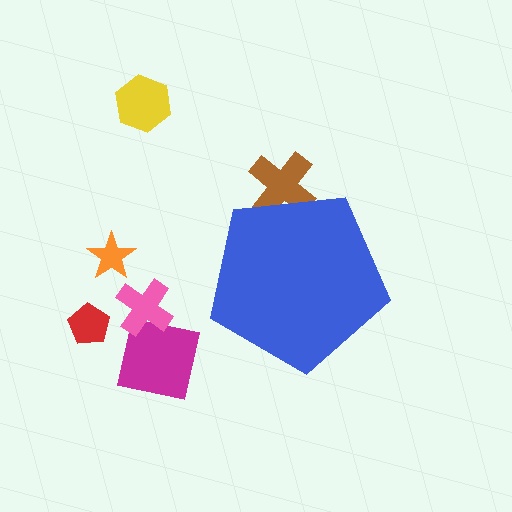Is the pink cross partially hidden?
No, the pink cross is fully visible.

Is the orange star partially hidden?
No, the orange star is fully visible.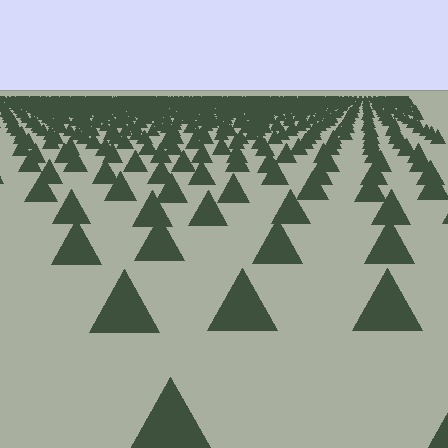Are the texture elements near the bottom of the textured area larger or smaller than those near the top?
Larger. Near the bottom, elements are closer to the viewer and appear at a bigger on-screen size.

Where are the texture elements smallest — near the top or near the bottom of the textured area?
Near the top.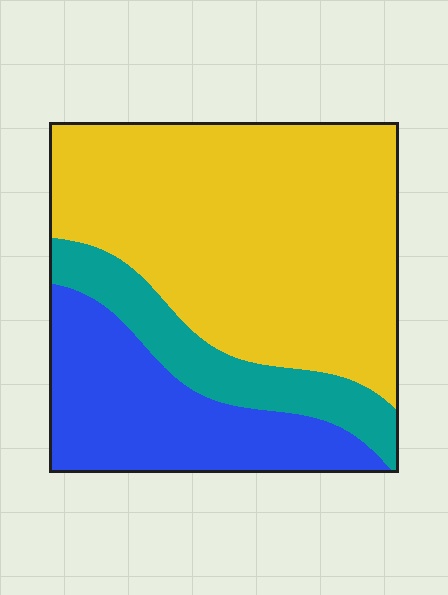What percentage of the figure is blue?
Blue covers 26% of the figure.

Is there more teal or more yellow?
Yellow.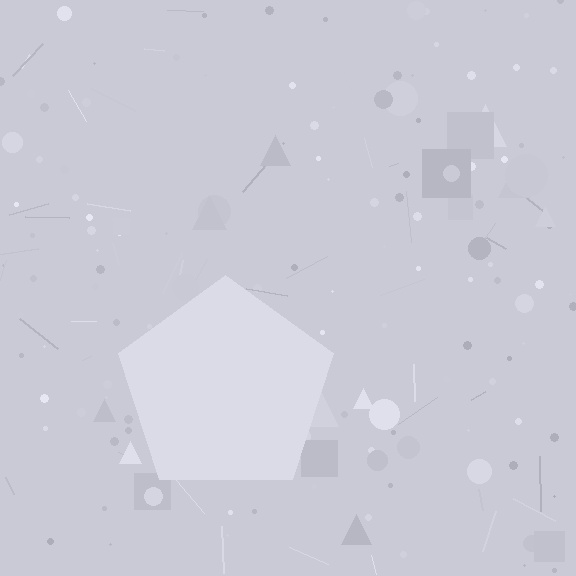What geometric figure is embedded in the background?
A pentagon is embedded in the background.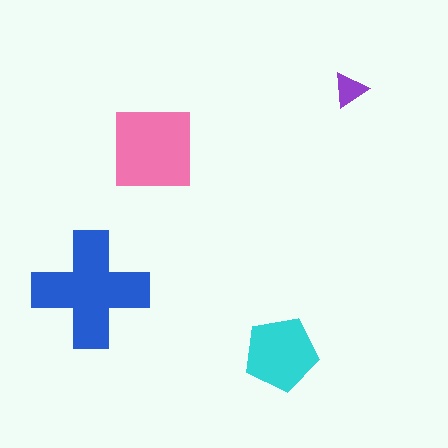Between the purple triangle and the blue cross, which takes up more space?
The blue cross.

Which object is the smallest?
The purple triangle.